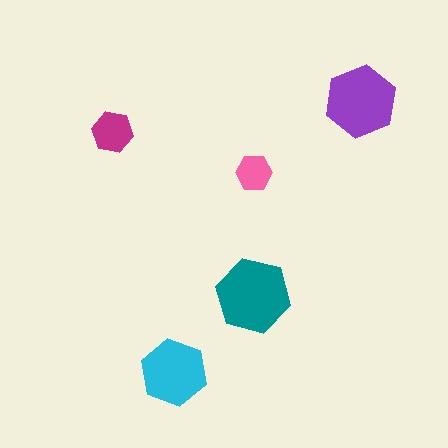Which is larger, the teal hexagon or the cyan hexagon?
The teal one.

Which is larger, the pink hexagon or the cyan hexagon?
The cyan one.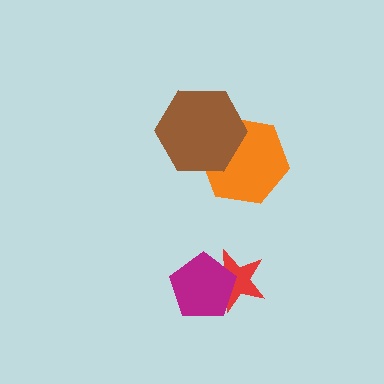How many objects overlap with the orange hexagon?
1 object overlaps with the orange hexagon.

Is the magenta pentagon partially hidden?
No, no other shape covers it.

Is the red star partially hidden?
Yes, it is partially covered by another shape.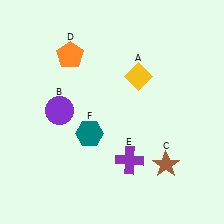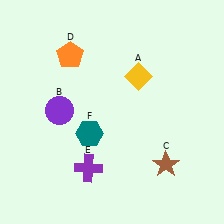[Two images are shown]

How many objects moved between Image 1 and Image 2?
1 object moved between the two images.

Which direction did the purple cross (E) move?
The purple cross (E) moved left.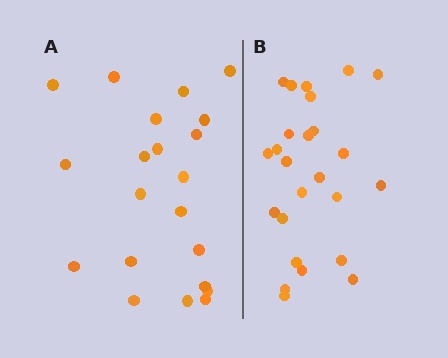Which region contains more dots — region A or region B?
Region B (the right region) has more dots.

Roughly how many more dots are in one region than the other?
Region B has about 4 more dots than region A.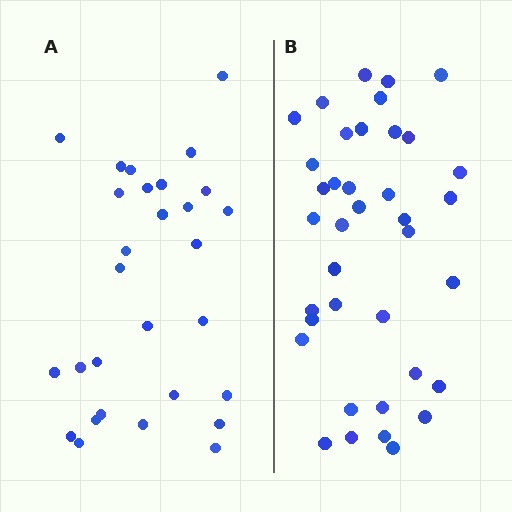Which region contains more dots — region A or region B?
Region B (the right region) has more dots.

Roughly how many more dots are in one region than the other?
Region B has roughly 8 or so more dots than region A.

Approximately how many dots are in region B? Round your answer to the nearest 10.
About 40 dots. (The exact count is 38, which rounds to 40.)